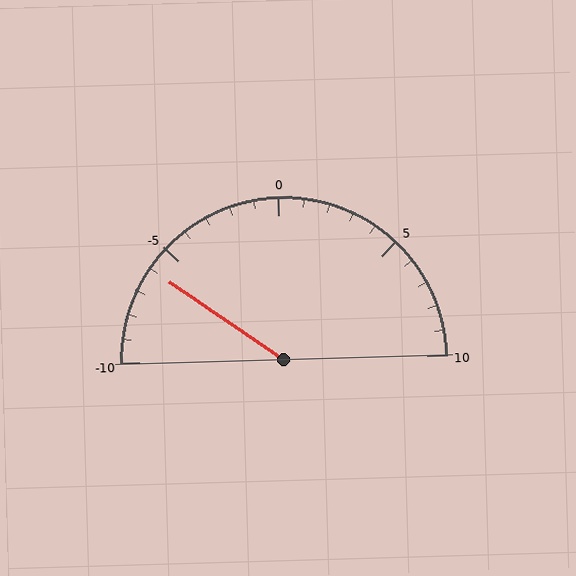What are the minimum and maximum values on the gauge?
The gauge ranges from -10 to 10.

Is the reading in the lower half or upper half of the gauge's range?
The reading is in the lower half of the range (-10 to 10).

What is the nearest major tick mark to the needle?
The nearest major tick mark is -5.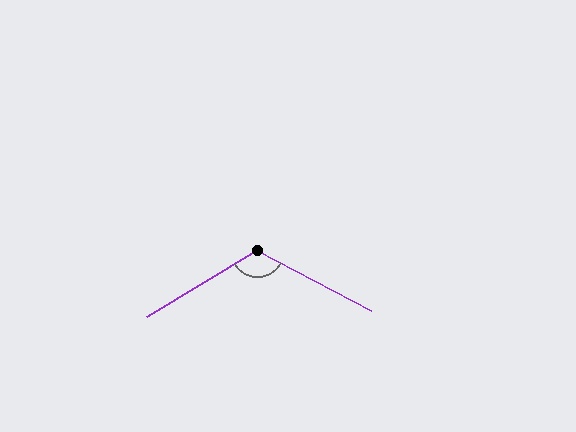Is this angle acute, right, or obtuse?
It is obtuse.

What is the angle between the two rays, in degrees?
Approximately 121 degrees.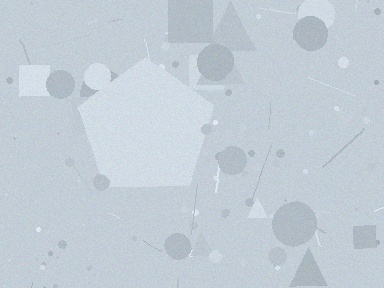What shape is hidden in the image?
A pentagon is hidden in the image.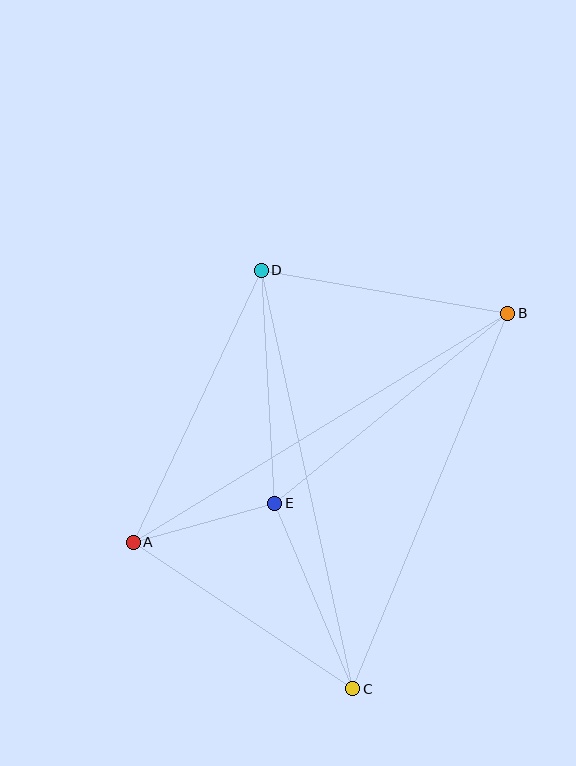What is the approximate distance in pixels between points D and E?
The distance between D and E is approximately 233 pixels.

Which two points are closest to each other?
Points A and E are closest to each other.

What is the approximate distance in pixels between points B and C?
The distance between B and C is approximately 406 pixels.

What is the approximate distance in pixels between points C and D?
The distance between C and D is approximately 428 pixels.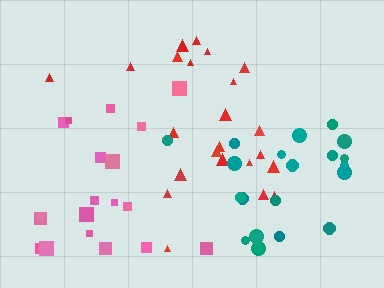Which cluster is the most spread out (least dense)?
Teal.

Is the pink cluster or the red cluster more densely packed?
Pink.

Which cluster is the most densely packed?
Pink.